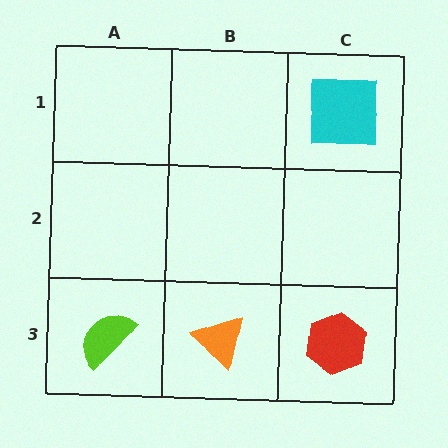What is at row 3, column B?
An orange triangle.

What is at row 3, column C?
A red hexagon.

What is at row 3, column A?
A lime semicircle.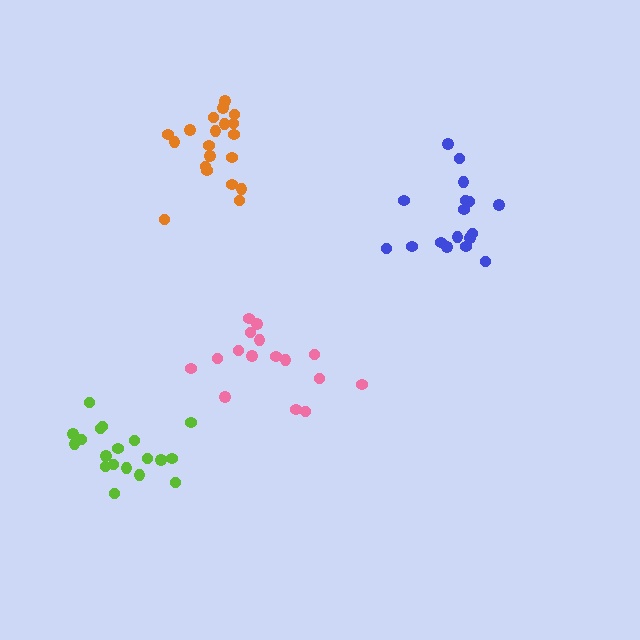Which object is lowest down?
The lime cluster is bottommost.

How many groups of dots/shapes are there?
There are 4 groups.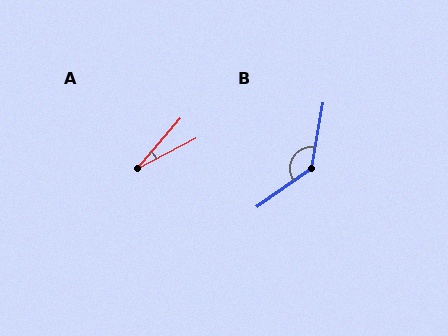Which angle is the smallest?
A, at approximately 22 degrees.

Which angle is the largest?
B, at approximately 135 degrees.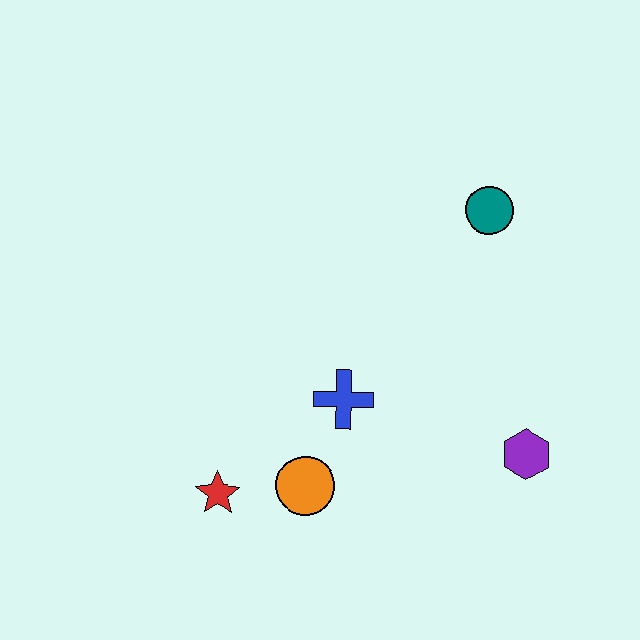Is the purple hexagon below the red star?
No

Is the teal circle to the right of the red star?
Yes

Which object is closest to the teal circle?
The blue cross is closest to the teal circle.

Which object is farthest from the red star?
The teal circle is farthest from the red star.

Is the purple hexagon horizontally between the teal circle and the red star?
No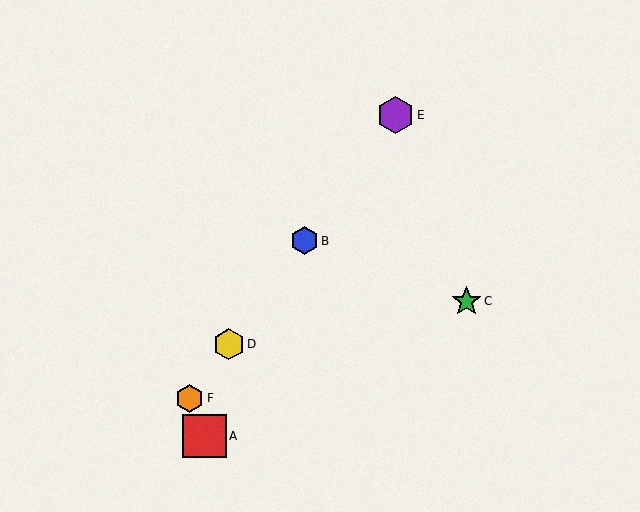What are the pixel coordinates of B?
Object B is at (304, 241).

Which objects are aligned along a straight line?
Objects B, D, E, F are aligned along a straight line.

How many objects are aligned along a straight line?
4 objects (B, D, E, F) are aligned along a straight line.